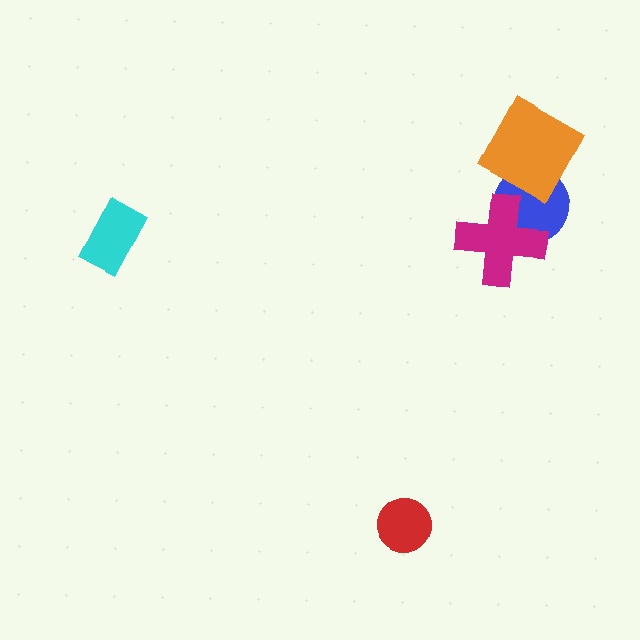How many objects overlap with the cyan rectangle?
0 objects overlap with the cyan rectangle.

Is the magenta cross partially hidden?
No, no other shape covers it.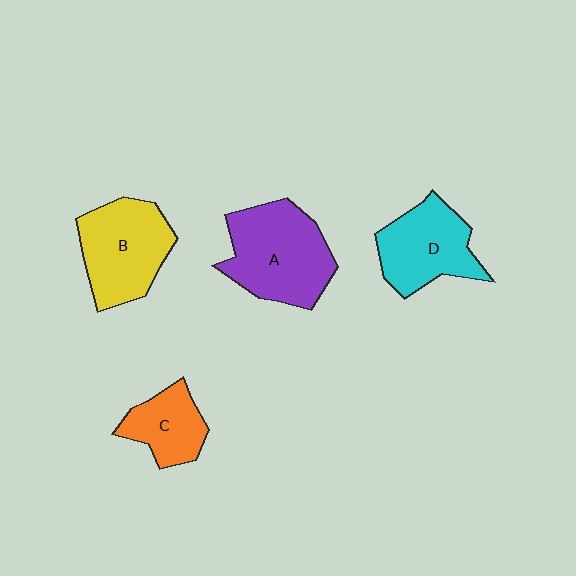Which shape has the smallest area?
Shape C (orange).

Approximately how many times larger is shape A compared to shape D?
Approximately 1.3 times.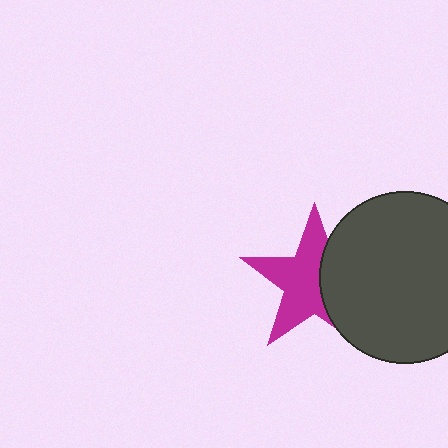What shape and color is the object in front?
The object in front is a dark gray circle.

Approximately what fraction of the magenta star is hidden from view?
Roughly 38% of the magenta star is hidden behind the dark gray circle.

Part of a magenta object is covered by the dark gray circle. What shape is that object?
It is a star.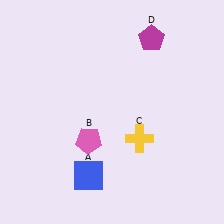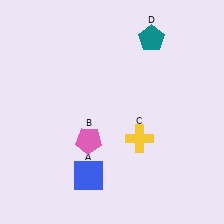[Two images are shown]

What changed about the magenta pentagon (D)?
In Image 1, D is magenta. In Image 2, it changed to teal.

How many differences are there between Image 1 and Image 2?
There is 1 difference between the two images.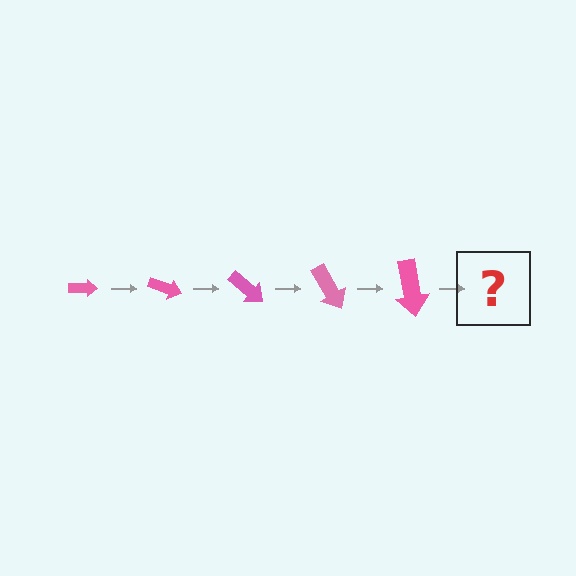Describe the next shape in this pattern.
It should be an arrow, larger than the previous one and rotated 100 degrees from the start.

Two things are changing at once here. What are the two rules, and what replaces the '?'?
The two rules are that the arrow grows larger each step and it rotates 20 degrees each step. The '?' should be an arrow, larger than the previous one and rotated 100 degrees from the start.